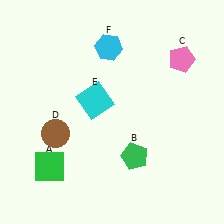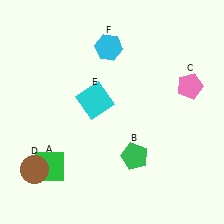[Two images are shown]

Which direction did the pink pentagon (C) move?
The pink pentagon (C) moved down.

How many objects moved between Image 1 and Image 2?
2 objects moved between the two images.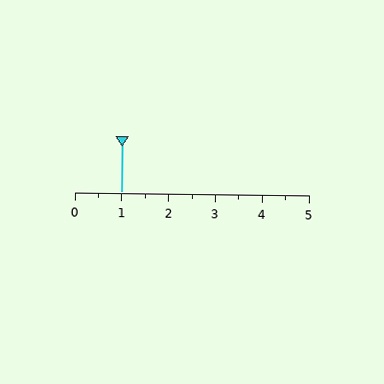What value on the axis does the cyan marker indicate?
The marker indicates approximately 1.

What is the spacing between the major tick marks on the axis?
The major ticks are spaced 1 apart.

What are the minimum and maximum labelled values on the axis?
The axis runs from 0 to 5.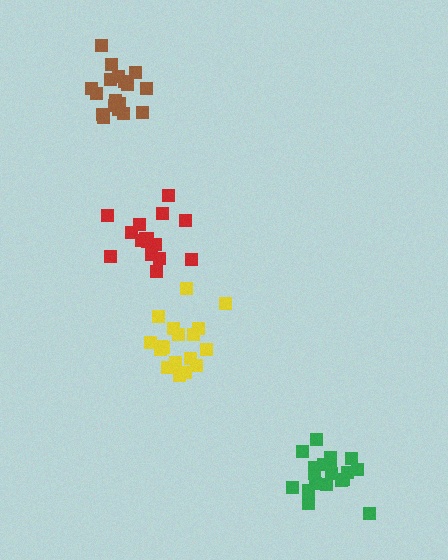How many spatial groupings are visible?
There are 4 spatial groupings.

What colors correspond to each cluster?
The clusters are colored: yellow, red, brown, green.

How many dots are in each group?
Group 1: 18 dots, Group 2: 16 dots, Group 3: 18 dots, Group 4: 19 dots (71 total).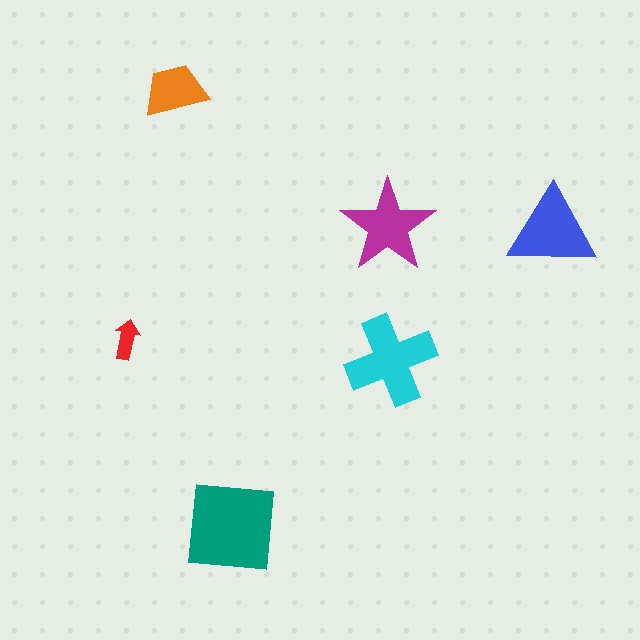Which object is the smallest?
The red arrow.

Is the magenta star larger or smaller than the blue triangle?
Smaller.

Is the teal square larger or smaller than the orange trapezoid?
Larger.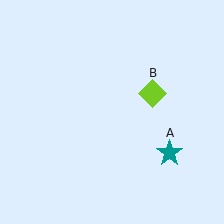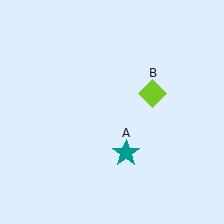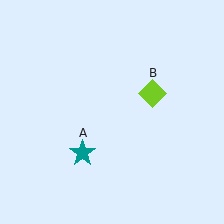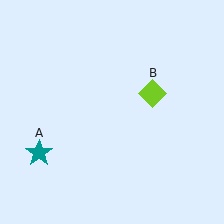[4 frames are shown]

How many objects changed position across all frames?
1 object changed position: teal star (object A).